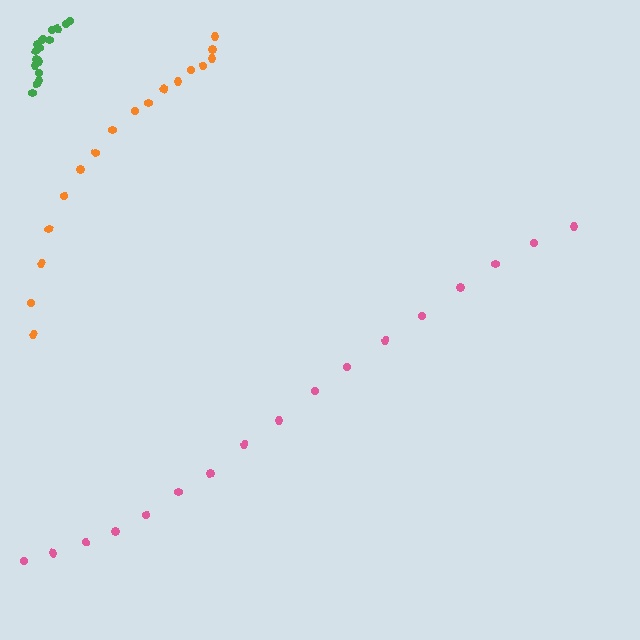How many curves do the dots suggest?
There are 3 distinct paths.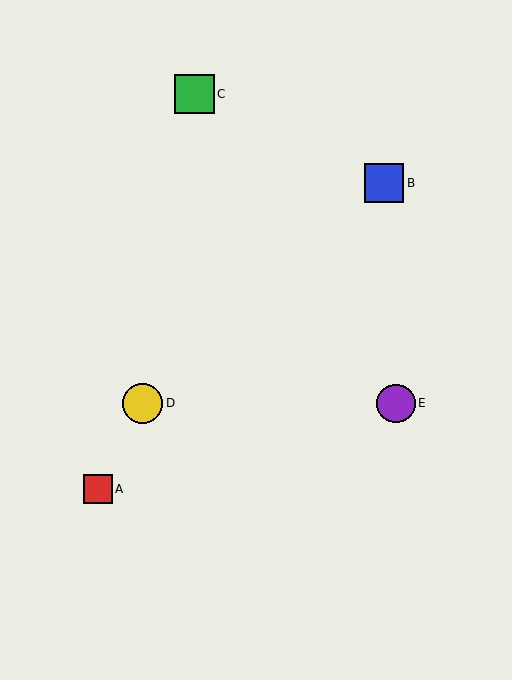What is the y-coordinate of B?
Object B is at y≈183.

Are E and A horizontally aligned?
No, E is at y≈403 and A is at y≈489.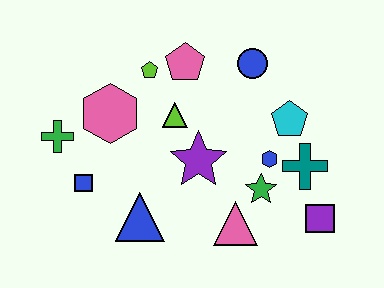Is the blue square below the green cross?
Yes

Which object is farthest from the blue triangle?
The blue circle is farthest from the blue triangle.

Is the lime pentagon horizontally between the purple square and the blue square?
Yes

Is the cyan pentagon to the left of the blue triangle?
No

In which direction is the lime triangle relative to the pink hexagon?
The lime triangle is to the right of the pink hexagon.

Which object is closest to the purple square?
The teal cross is closest to the purple square.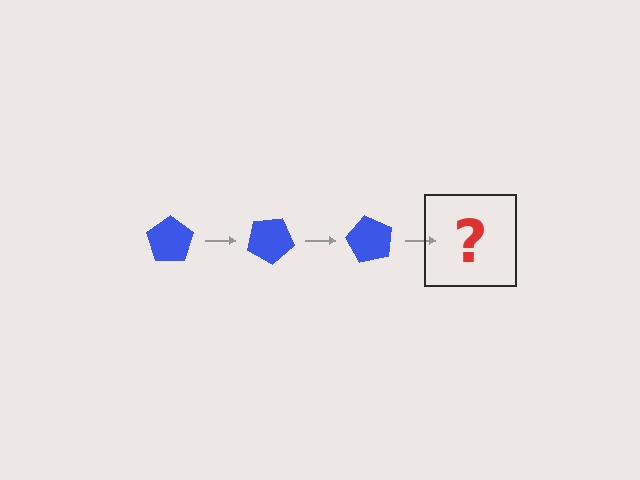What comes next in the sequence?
The next element should be a blue pentagon rotated 90 degrees.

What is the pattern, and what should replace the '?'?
The pattern is that the pentagon rotates 30 degrees each step. The '?' should be a blue pentagon rotated 90 degrees.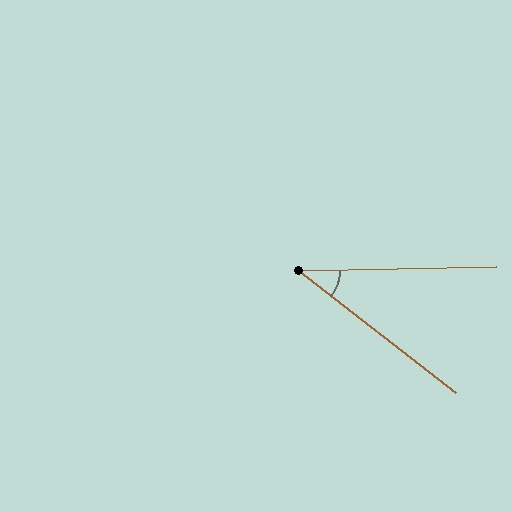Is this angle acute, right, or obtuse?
It is acute.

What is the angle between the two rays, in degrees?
Approximately 39 degrees.